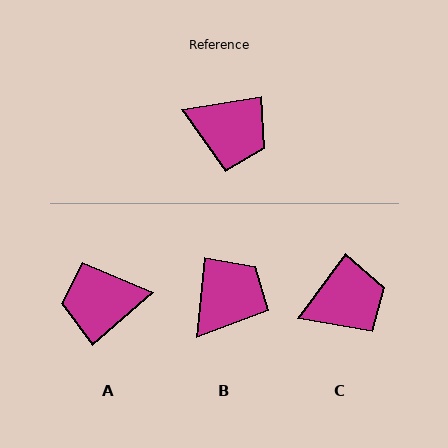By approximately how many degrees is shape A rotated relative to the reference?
Approximately 148 degrees clockwise.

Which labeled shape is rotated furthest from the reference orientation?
A, about 148 degrees away.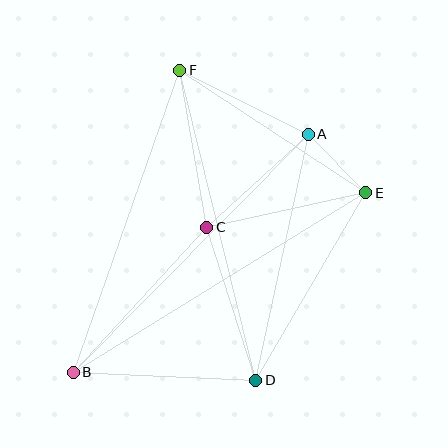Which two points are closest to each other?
Points A and E are closest to each other.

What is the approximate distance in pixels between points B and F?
The distance between B and F is approximately 320 pixels.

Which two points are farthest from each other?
Points B and E are farthest from each other.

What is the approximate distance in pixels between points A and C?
The distance between A and C is approximately 137 pixels.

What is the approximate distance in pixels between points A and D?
The distance between A and D is approximately 252 pixels.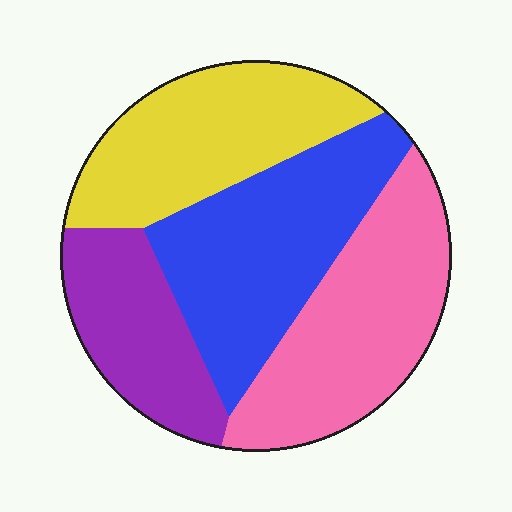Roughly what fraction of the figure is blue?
Blue takes up about one quarter (1/4) of the figure.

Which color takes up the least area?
Purple, at roughly 20%.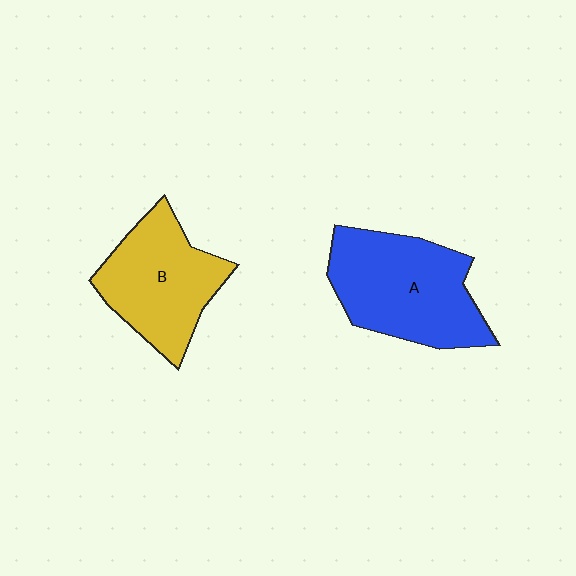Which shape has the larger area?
Shape A (blue).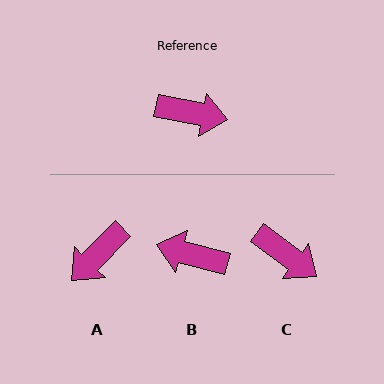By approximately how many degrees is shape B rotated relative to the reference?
Approximately 176 degrees counter-clockwise.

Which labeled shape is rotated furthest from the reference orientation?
B, about 176 degrees away.